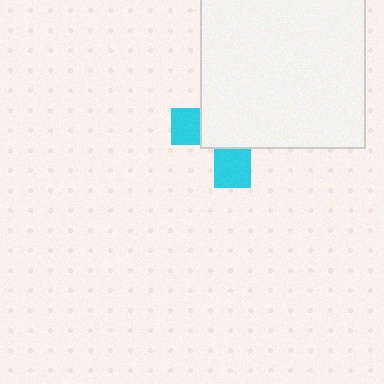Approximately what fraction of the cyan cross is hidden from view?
Roughly 68% of the cyan cross is hidden behind the white square.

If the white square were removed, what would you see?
You would see the complete cyan cross.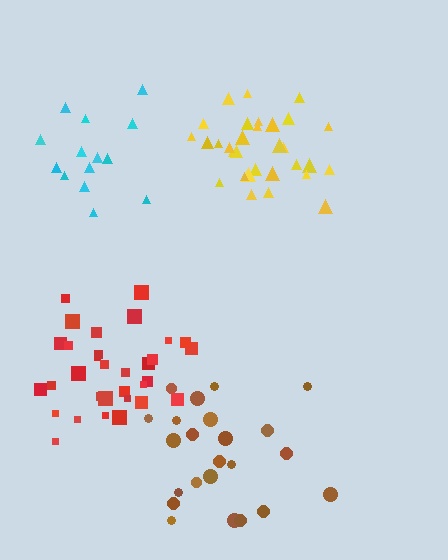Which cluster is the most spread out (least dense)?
Brown.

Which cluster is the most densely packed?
Yellow.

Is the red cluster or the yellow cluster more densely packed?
Yellow.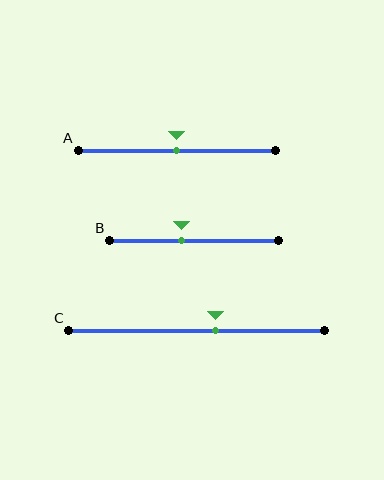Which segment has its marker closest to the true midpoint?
Segment A has its marker closest to the true midpoint.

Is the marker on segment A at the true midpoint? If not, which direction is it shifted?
Yes, the marker on segment A is at the true midpoint.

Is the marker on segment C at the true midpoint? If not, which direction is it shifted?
No, the marker on segment C is shifted to the right by about 8% of the segment length.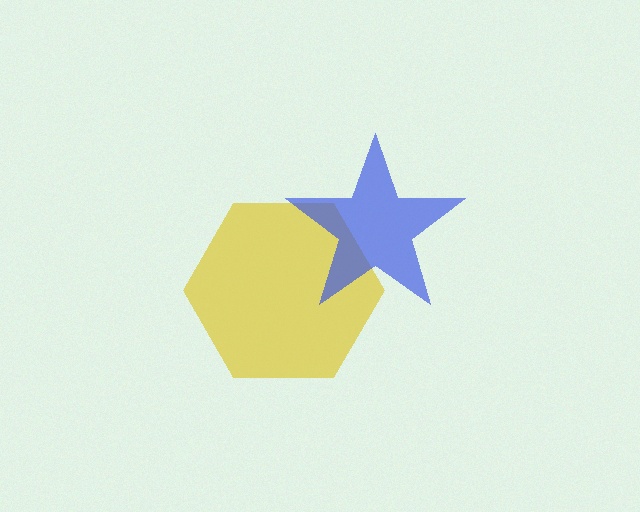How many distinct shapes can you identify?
There are 2 distinct shapes: a yellow hexagon, a blue star.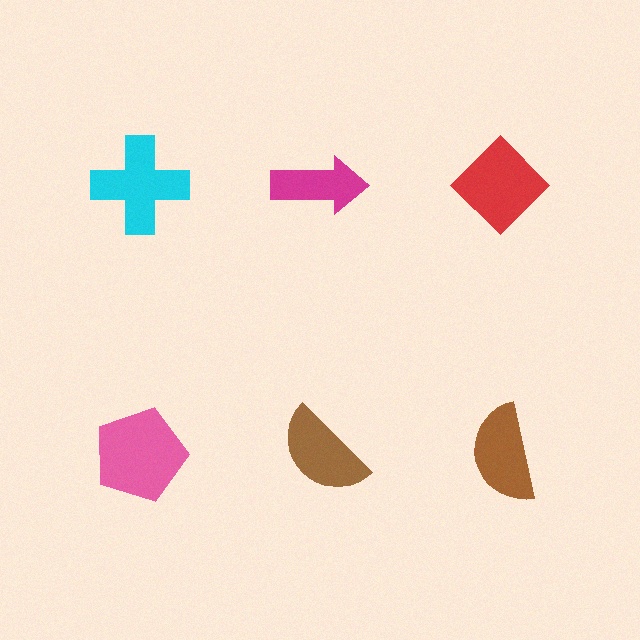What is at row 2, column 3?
A brown semicircle.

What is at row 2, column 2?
A brown semicircle.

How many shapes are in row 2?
3 shapes.